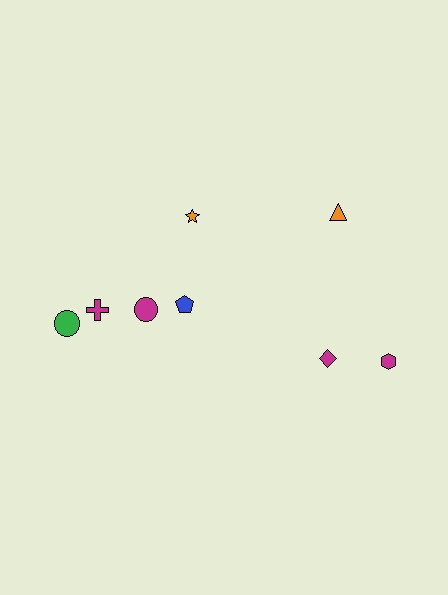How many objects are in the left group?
There are 5 objects.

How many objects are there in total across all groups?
There are 8 objects.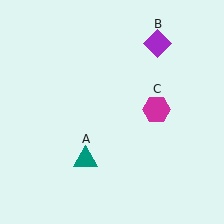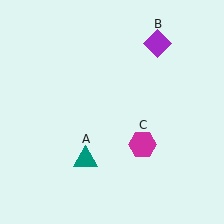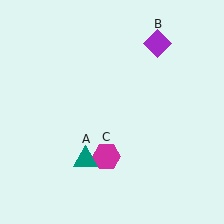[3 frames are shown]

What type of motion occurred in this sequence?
The magenta hexagon (object C) rotated clockwise around the center of the scene.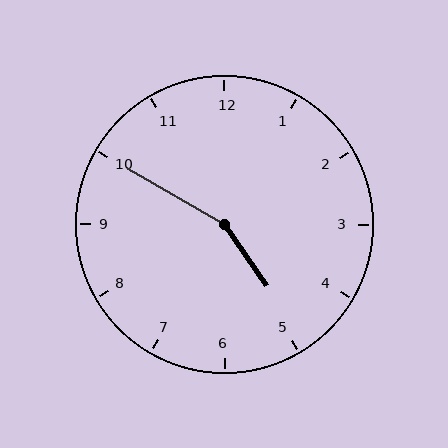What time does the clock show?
4:50.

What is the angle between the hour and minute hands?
Approximately 155 degrees.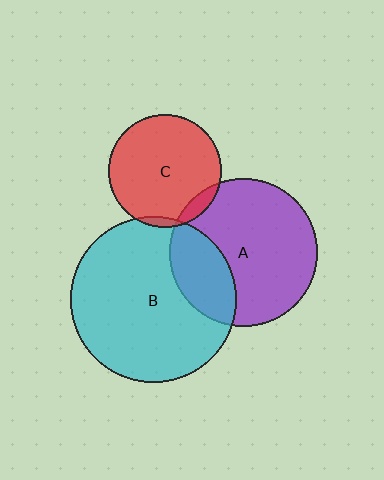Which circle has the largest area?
Circle B (cyan).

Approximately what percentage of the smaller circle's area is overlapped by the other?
Approximately 5%.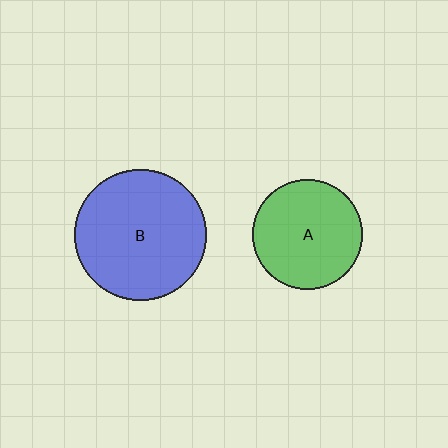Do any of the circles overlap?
No, none of the circles overlap.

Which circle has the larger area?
Circle B (blue).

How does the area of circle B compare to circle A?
Approximately 1.4 times.